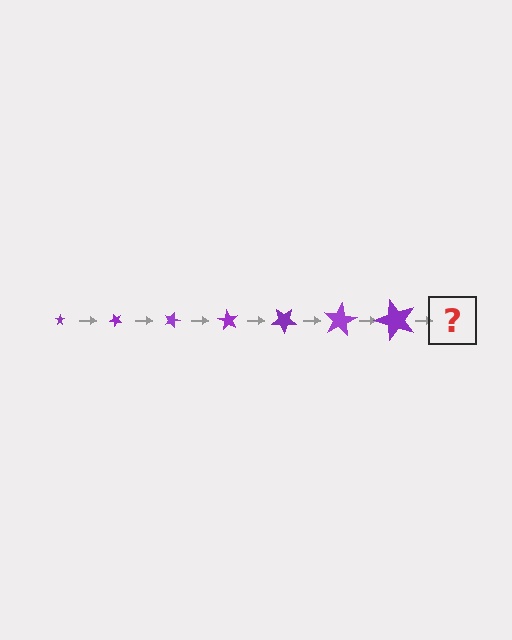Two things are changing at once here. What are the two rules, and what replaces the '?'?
The two rules are that the star grows larger each step and it rotates 45 degrees each step. The '?' should be a star, larger than the previous one and rotated 315 degrees from the start.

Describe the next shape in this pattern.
It should be a star, larger than the previous one and rotated 315 degrees from the start.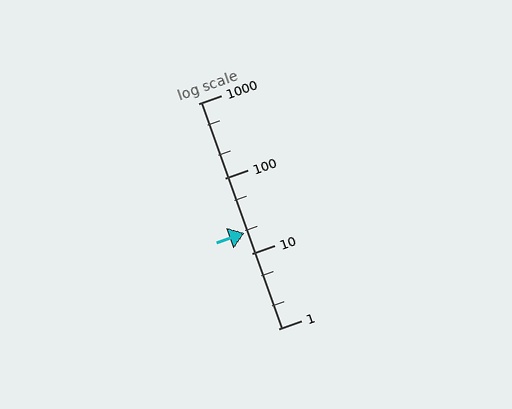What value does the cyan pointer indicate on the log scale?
The pointer indicates approximately 19.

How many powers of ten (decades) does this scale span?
The scale spans 3 decades, from 1 to 1000.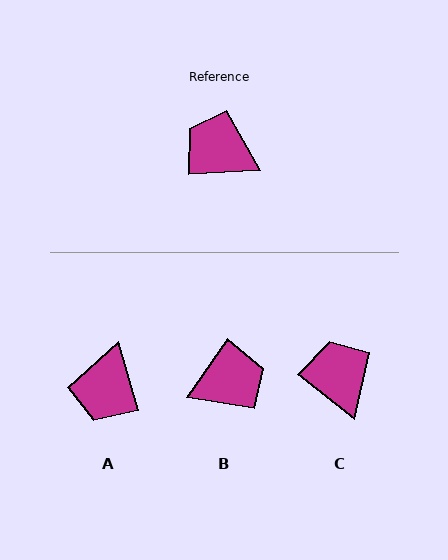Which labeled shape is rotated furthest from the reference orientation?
B, about 128 degrees away.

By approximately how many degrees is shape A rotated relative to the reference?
Approximately 103 degrees counter-clockwise.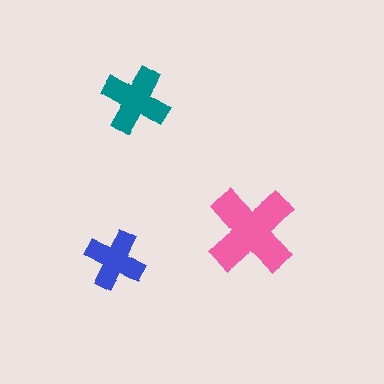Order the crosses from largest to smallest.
the pink one, the teal one, the blue one.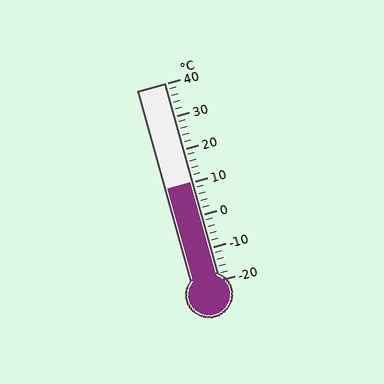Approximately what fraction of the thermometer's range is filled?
The thermometer is filled to approximately 50% of its range.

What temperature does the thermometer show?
The thermometer shows approximately 10°C.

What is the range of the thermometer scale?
The thermometer scale ranges from -20°C to 40°C.